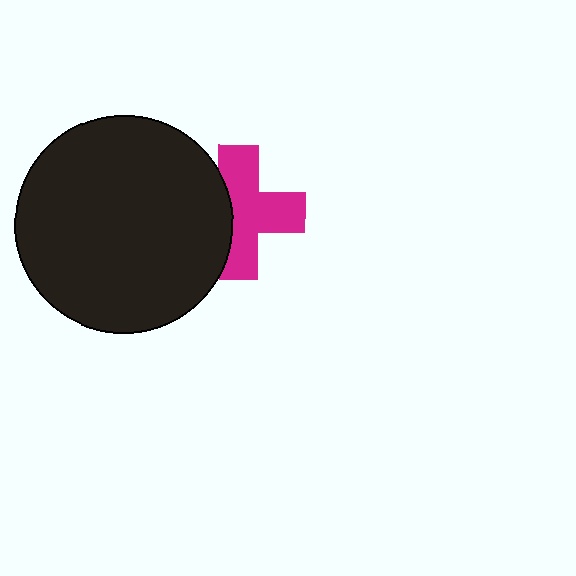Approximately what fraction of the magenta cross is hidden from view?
Roughly 34% of the magenta cross is hidden behind the black circle.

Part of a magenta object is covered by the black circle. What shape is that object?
It is a cross.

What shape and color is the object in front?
The object in front is a black circle.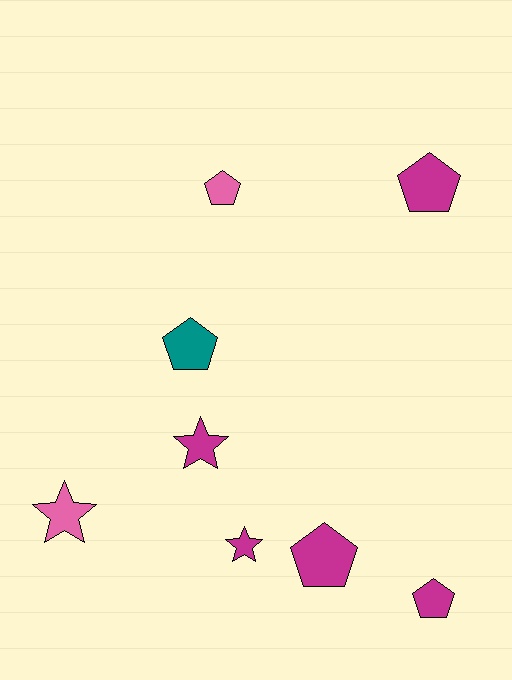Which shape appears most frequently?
Pentagon, with 5 objects.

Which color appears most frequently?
Magenta, with 5 objects.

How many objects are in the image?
There are 8 objects.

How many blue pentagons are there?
There are no blue pentagons.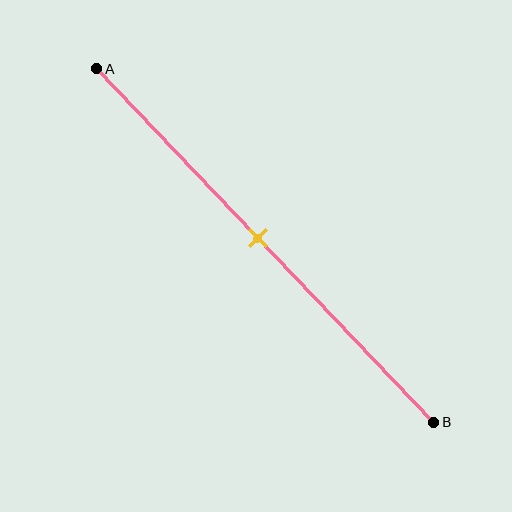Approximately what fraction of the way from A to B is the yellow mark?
The yellow mark is approximately 50% of the way from A to B.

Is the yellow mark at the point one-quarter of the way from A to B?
No, the mark is at about 50% from A, not at the 25% one-quarter point.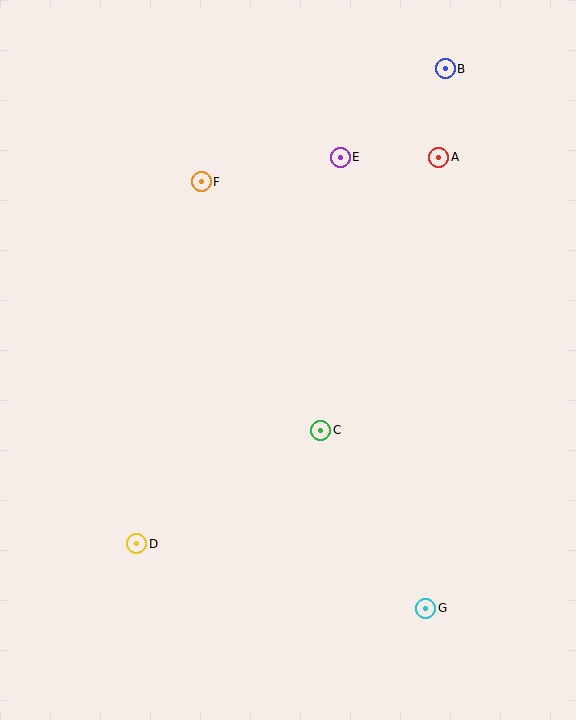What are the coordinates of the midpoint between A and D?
The midpoint between A and D is at (288, 350).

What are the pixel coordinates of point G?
Point G is at (426, 608).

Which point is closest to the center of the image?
Point C at (321, 430) is closest to the center.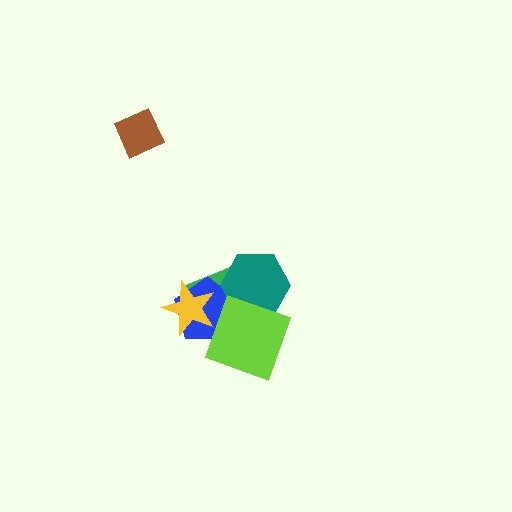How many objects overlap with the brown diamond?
0 objects overlap with the brown diamond.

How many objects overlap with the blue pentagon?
4 objects overlap with the blue pentagon.